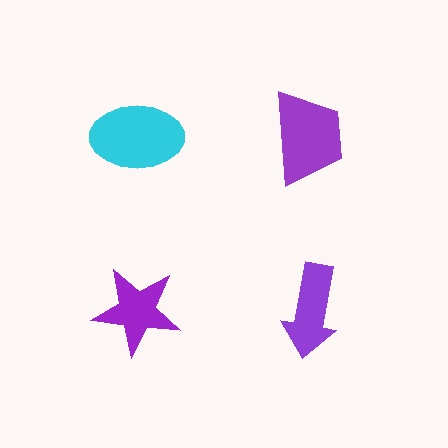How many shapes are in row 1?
2 shapes.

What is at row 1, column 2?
A purple trapezoid.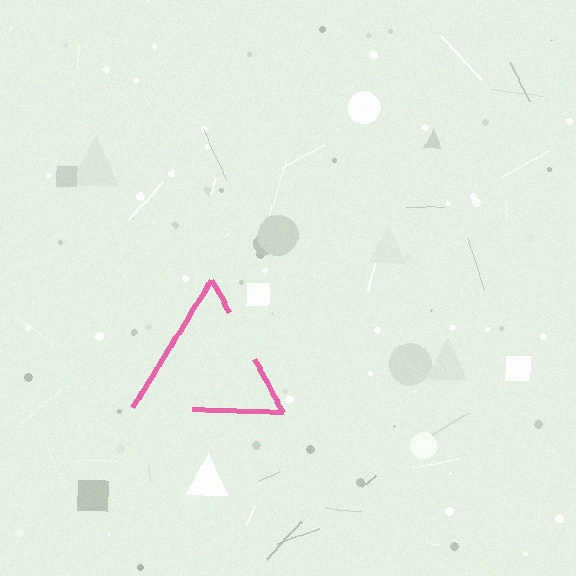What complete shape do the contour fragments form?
The contour fragments form a triangle.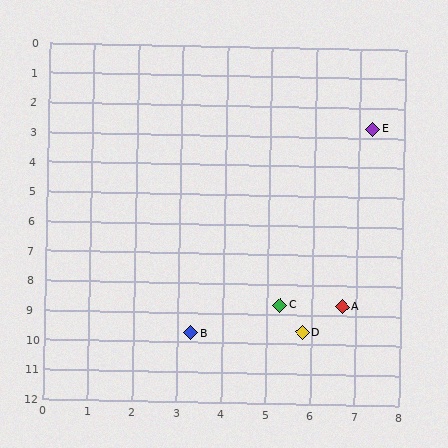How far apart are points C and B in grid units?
Points C and B are about 2.2 grid units apart.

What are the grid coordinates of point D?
Point D is at approximately (5.8, 9.6).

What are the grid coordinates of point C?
Point C is at approximately (5.3, 8.7).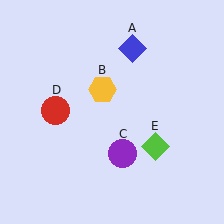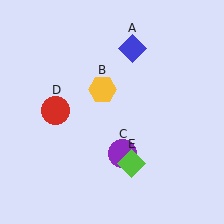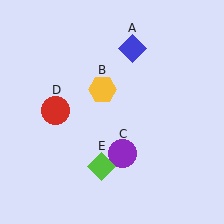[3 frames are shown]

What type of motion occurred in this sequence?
The lime diamond (object E) rotated clockwise around the center of the scene.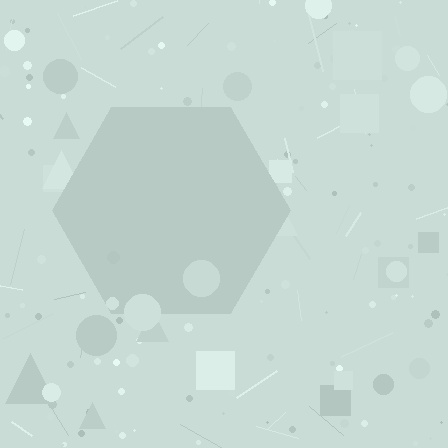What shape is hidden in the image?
A hexagon is hidden in the image.